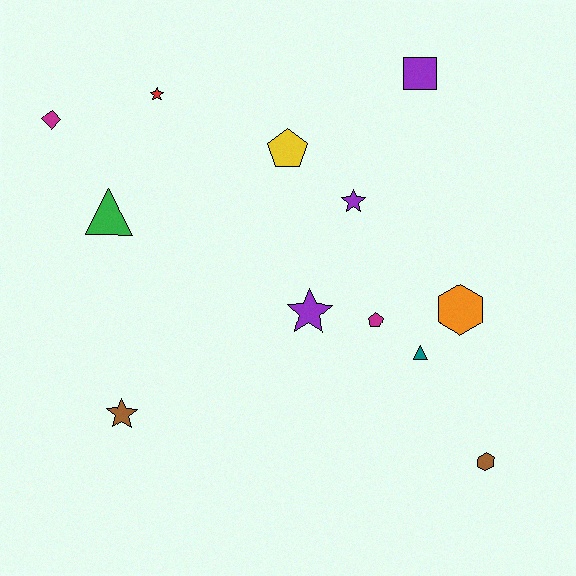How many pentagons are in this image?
There are 2 pentagons.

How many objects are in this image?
There are 12 objects.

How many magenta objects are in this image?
There are 2 magenta objects.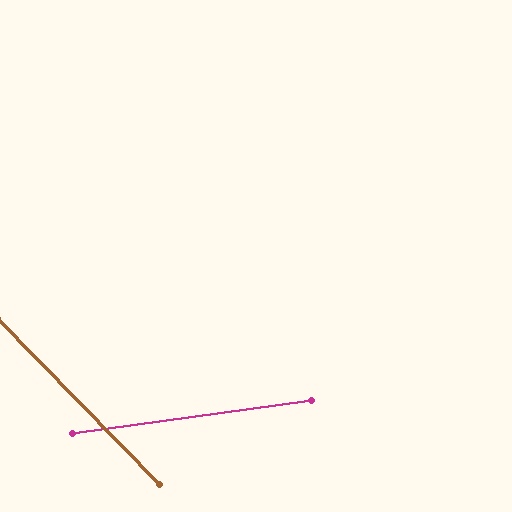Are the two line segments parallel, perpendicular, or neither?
Neither parallel nor perpendicular — they differ by about 53°.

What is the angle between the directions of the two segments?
Approximately 53 degrees.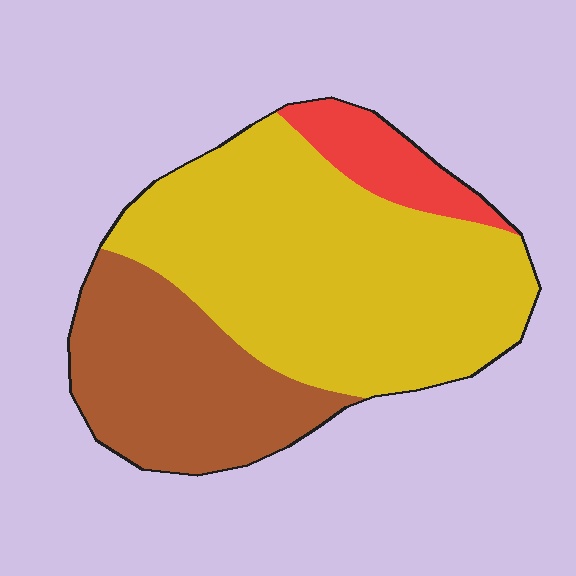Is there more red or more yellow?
Yellow.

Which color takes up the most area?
Yellow, at roughly 60%.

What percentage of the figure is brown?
Brown covers about 30% of the figure.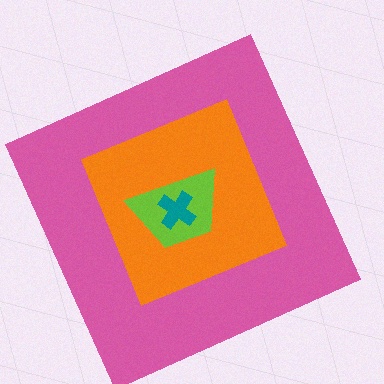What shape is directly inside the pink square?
The orange diamond.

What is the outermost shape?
The pink square.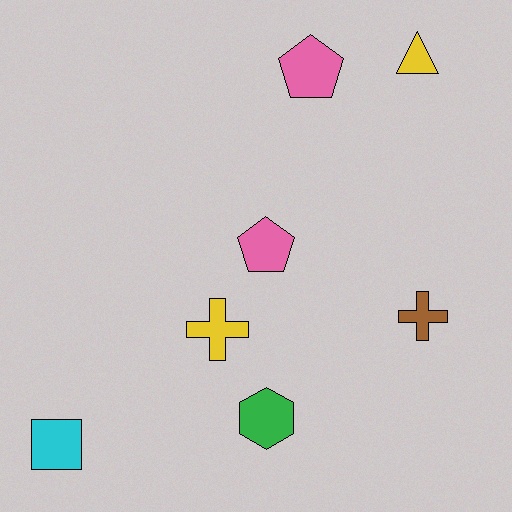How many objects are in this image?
There are 7 objects.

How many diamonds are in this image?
There are no diamonds.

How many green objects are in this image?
There is 1 green object.